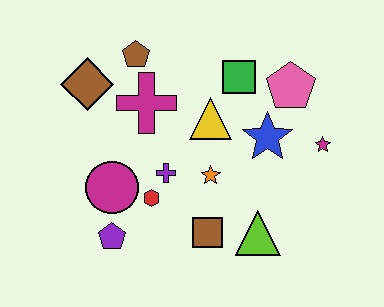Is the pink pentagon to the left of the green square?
No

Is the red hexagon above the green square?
No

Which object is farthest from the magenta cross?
The magenta star is farthest from the magenta cross.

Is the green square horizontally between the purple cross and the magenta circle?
No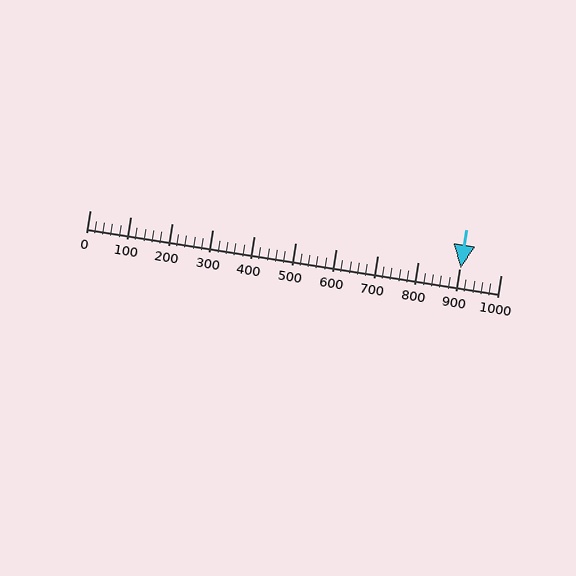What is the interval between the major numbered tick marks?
The major tick marks are spaced 100 units apart.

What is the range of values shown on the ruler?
The ruler shows values from 0 to 1000.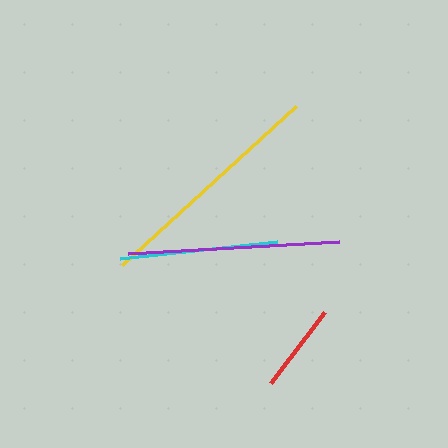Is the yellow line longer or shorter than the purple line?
The yellow line is longer than the purple line.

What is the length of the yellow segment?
The yellow segment is approximately 236 pixels long.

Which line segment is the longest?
The yellow line is the longest at approximately 236 pixels.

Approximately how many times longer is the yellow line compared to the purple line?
The yellow line is approximately 1.1 times the length of the purple line.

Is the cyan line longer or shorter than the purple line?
The purple line is longer than the cyan line.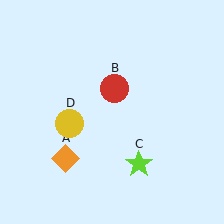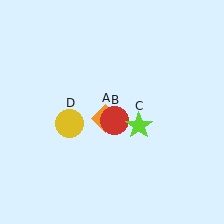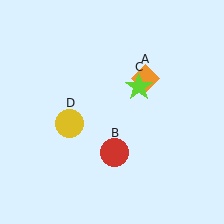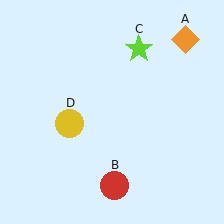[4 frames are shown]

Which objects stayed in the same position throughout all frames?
Yellow circle (object D) remained stationary.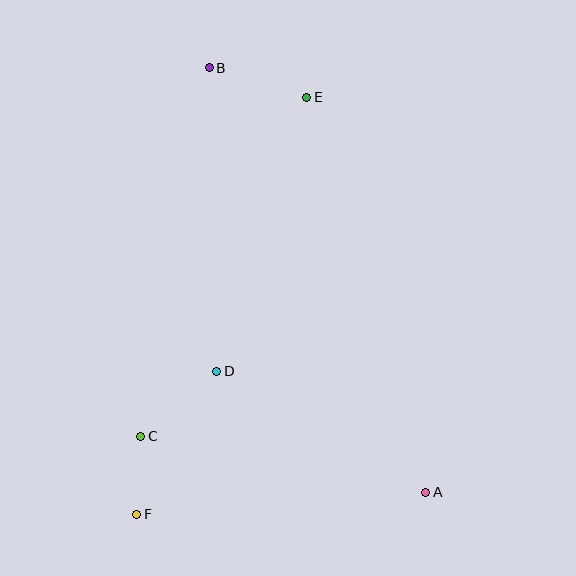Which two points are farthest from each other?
Points A and B are farthest from each other.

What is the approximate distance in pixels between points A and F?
The distance between A and F is approximately 290 pixels.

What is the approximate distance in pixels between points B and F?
The distance between B and F is approximately 452 pixels.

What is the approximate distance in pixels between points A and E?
The distance between A and E is approximately 412 pixels.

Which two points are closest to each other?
Points C and F are closest to each other.